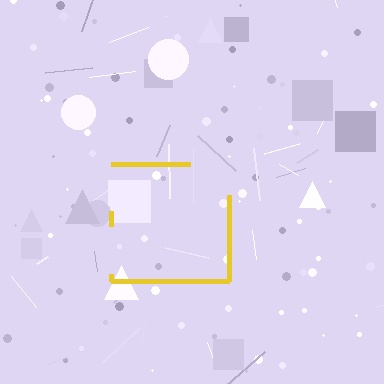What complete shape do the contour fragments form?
The contour fragments form a square.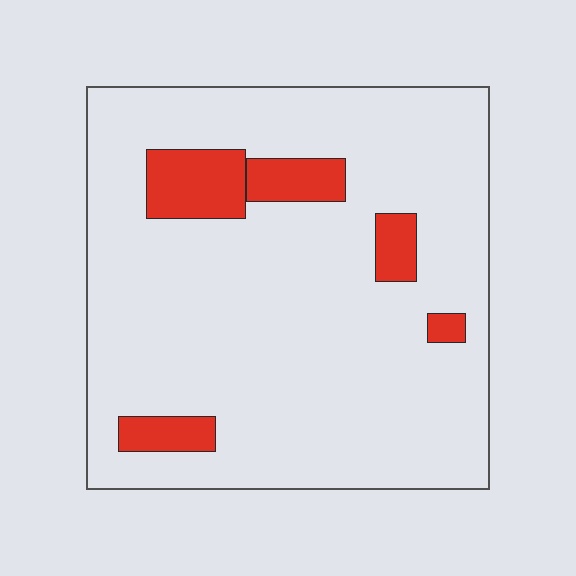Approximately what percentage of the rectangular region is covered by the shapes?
Approximately 10%.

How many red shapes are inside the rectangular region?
5.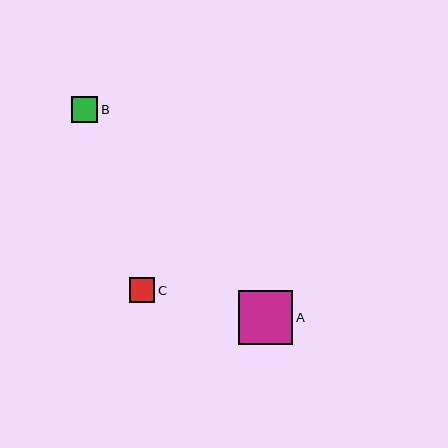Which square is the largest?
Square A is the largest with a size of approximately 54 pixels.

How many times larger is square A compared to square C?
Square A is approximately 2.1 times the size of square C.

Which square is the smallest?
Square C is the smallest with a size of approximately 26 pixels.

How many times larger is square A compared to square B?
Square A is approximately 2.1 times the size of square B.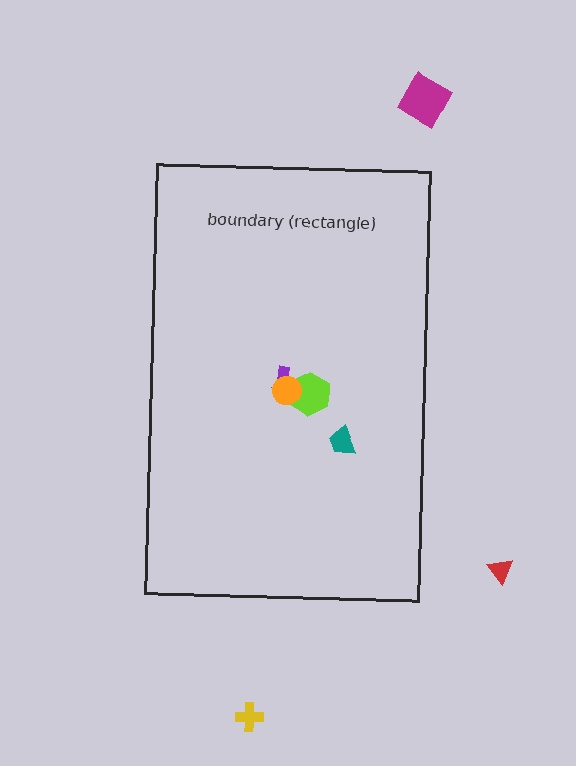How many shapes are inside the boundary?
4 inside, 3 outside.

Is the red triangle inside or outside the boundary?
Outside.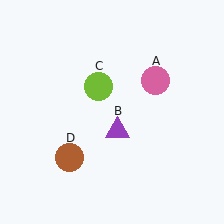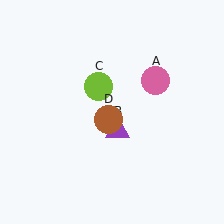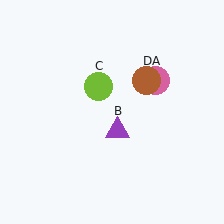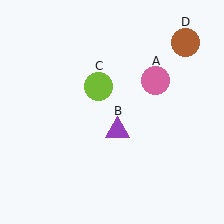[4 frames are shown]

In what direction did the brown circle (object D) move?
The brown circle (object D) moved up and to the right.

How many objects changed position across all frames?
1 object changed position: brown circle (object D).